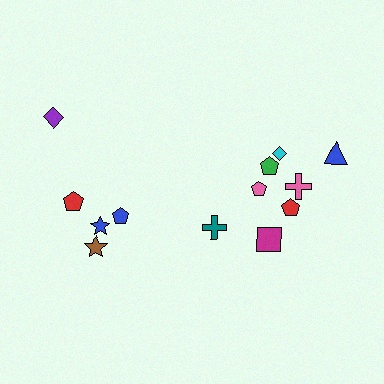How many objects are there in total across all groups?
There are 13 objects.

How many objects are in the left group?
There are 5 objects.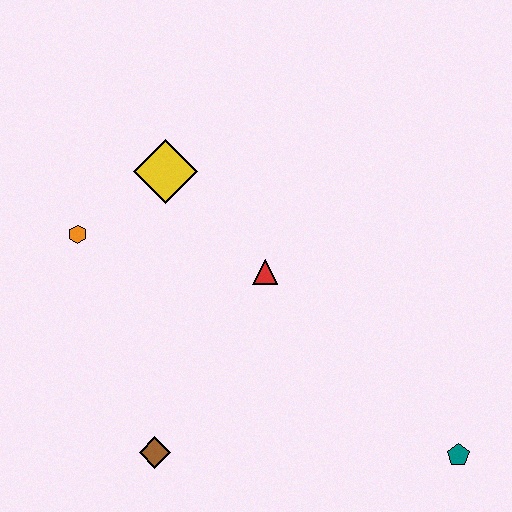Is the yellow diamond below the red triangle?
No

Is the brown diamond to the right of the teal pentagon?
No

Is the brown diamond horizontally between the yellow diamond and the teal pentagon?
No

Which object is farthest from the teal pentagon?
The orange hexagon is farthest from the teal pentagon.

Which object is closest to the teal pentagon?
The red triangle is closest to the teal pentagon.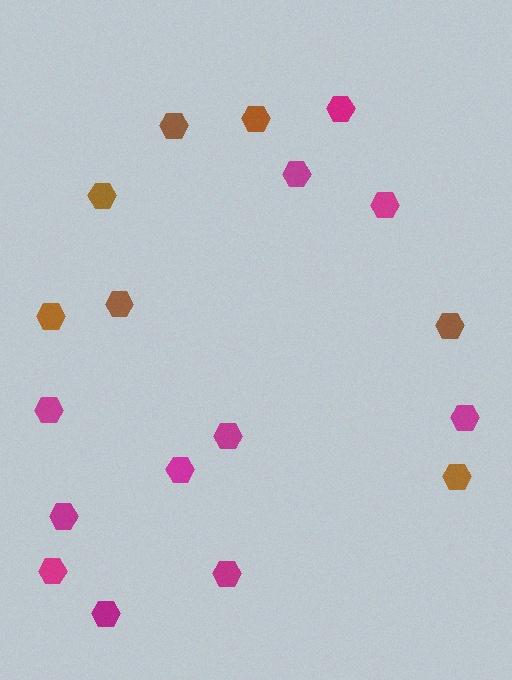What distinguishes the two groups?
There are 2 groups: one group of brown hexagons (7) and one group of magenta hexagons (11).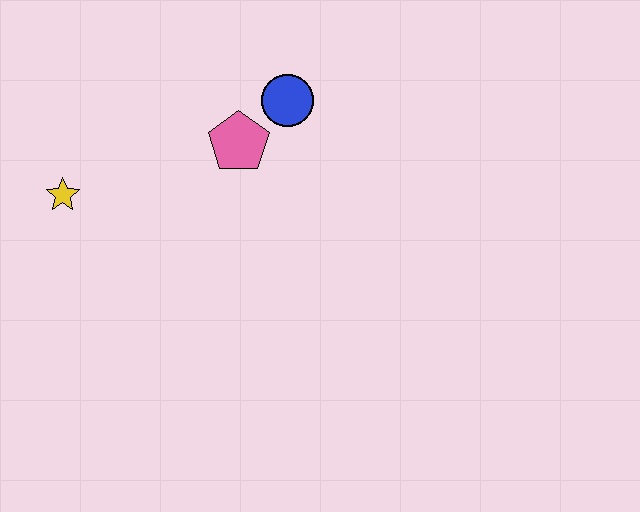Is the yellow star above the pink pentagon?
No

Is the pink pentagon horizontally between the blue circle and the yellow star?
Yes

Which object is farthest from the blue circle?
The yellow star is farthest from the blue circle.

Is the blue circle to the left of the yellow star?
No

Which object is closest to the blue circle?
The pink pentagon is closest to the blue circle.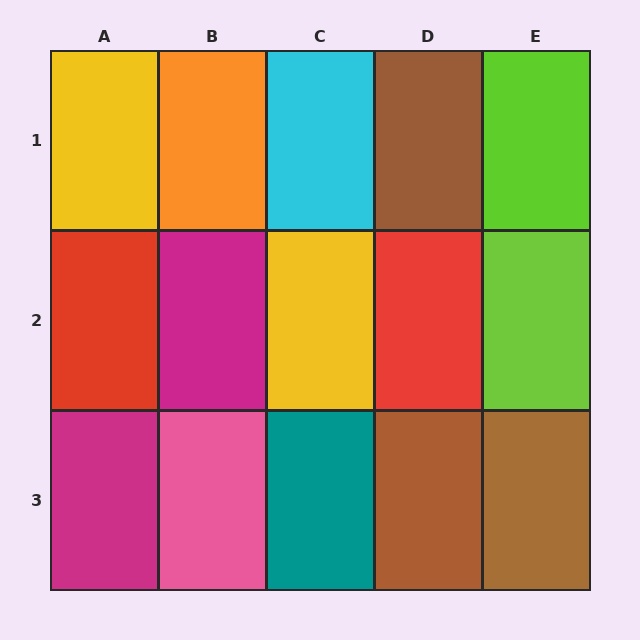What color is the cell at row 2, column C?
Yellow.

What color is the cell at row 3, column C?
Teal.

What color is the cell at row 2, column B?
Magenta.